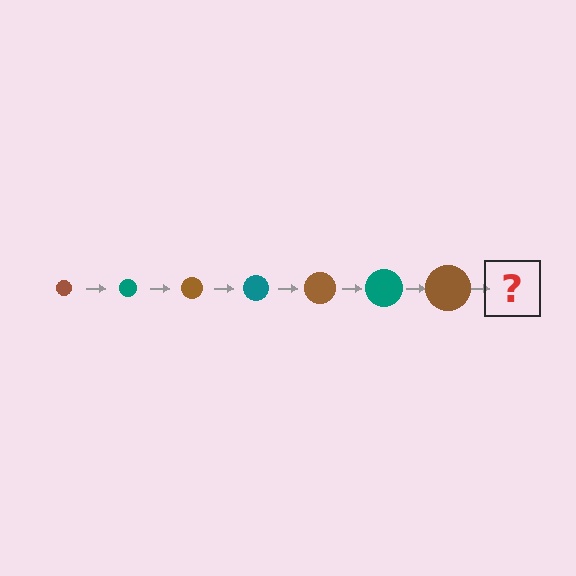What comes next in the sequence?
The next element should be a teal circle, larger than the previous one.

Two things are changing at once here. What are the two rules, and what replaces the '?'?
The two rules are that the circle grows larger each step and the color cycles through brown and teal. The '?' should be a teal circle, larger than the previous one.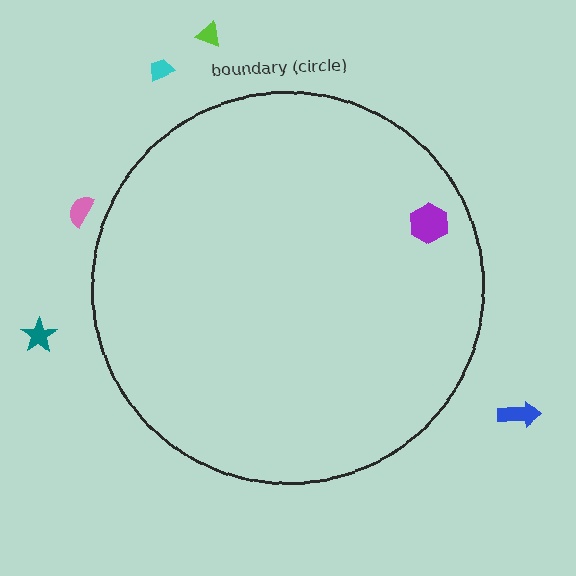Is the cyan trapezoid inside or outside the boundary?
Outside.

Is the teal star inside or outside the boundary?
Outside.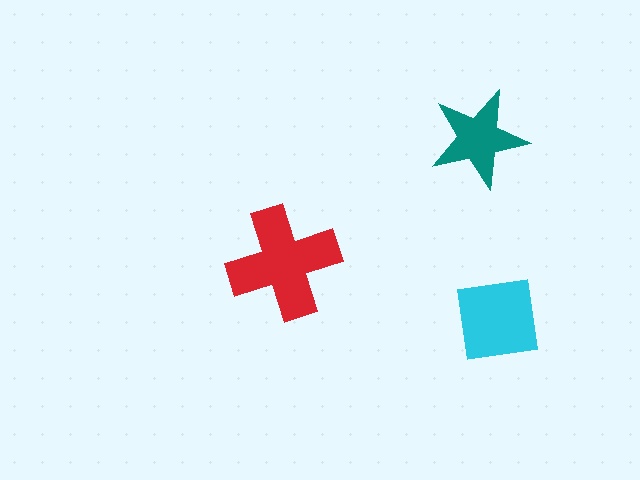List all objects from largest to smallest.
The red cross, the cyan square, the teal star.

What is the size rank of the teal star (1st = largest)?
3rd.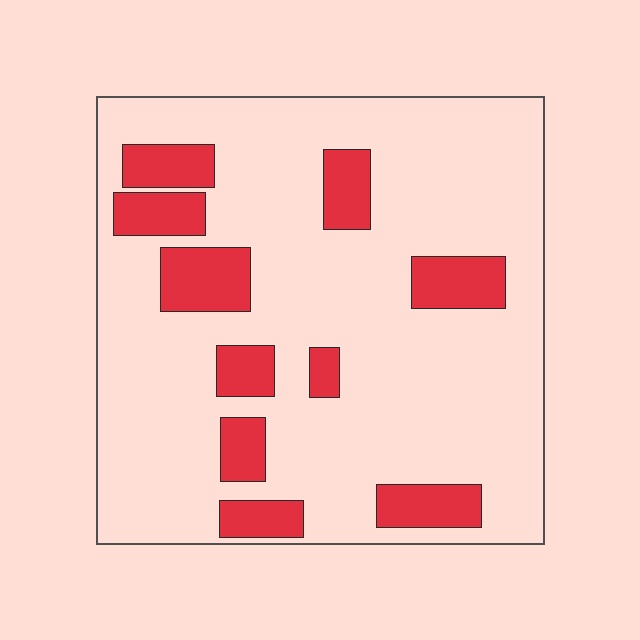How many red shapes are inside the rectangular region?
10.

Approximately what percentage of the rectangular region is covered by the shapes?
Approximately 20%.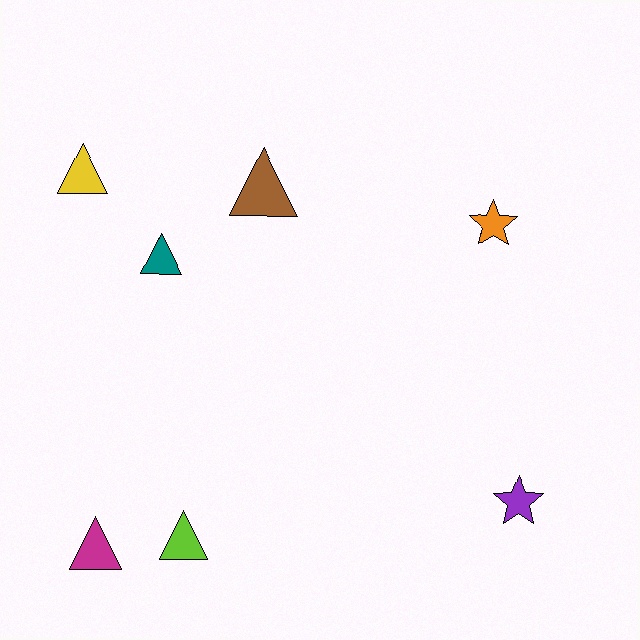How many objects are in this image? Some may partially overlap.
There are 7 objects.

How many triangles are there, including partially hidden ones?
There are 5 triangles.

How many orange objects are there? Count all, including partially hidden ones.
There is 1 orange object.